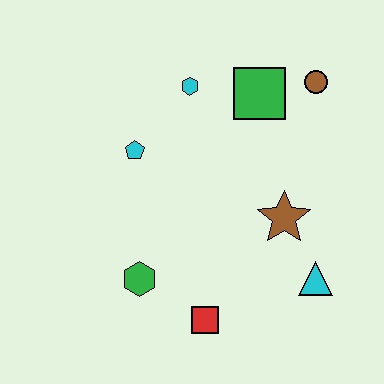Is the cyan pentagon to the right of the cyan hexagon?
No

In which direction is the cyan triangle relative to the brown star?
The cyan triangle is below the brown star.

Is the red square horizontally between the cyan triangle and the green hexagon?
Yes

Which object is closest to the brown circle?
The green square is closest to the brown circle.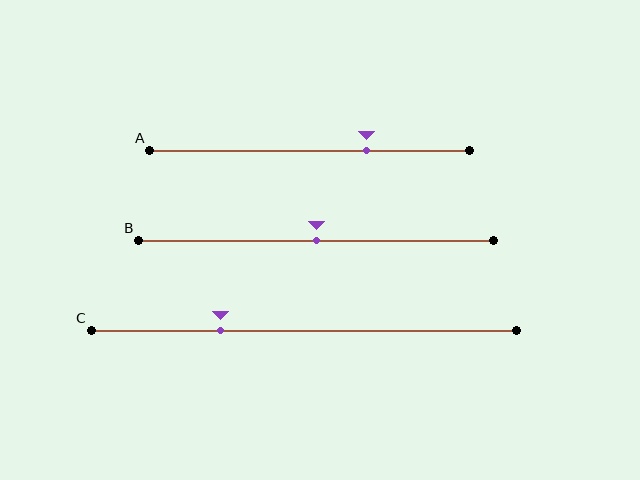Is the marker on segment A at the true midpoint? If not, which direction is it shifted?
No, the marker on segment A is shifted to the right by about 18% of the segment length.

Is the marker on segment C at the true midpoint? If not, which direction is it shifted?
No, the marker on segment C is shifted to the left by about 20% of the segment length.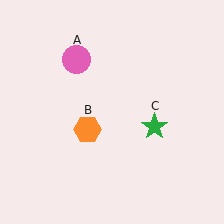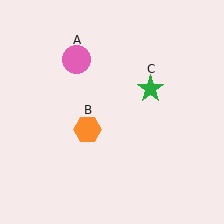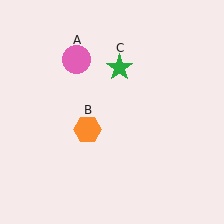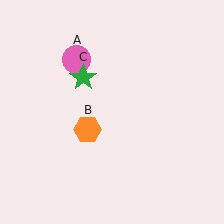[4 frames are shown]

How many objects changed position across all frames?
1 object changed position: green star (object C).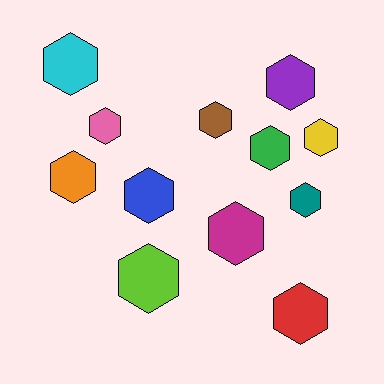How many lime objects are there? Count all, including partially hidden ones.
There is 1 lime object.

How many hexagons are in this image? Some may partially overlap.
There are 12 hexagons.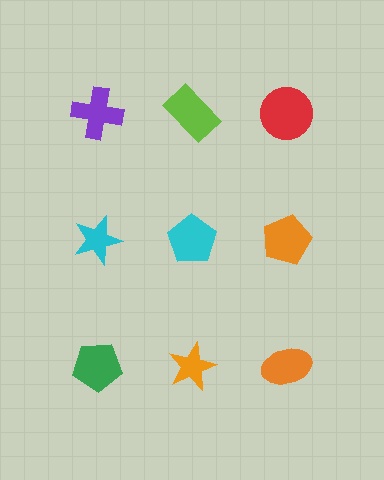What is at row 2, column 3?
An orange pentagon.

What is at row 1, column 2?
A lime rectangle.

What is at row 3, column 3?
An orange ellipse.